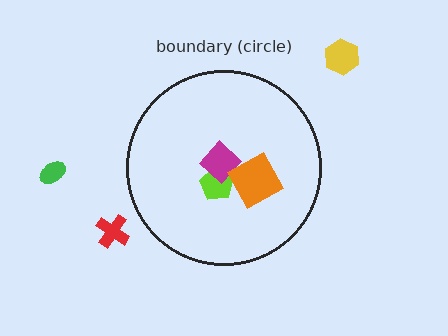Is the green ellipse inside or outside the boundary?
Outside.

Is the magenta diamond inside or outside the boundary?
Inside.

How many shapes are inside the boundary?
3 inside, 3 outside.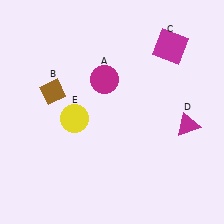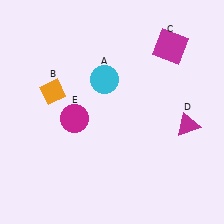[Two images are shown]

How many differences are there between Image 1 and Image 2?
There are 3 differences between the two images.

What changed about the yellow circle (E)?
In Image 1, E is yellow. In Image 2, it changed to magenta.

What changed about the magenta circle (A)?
In Image 1, A is magenta. In Image 2, it changed to cyan.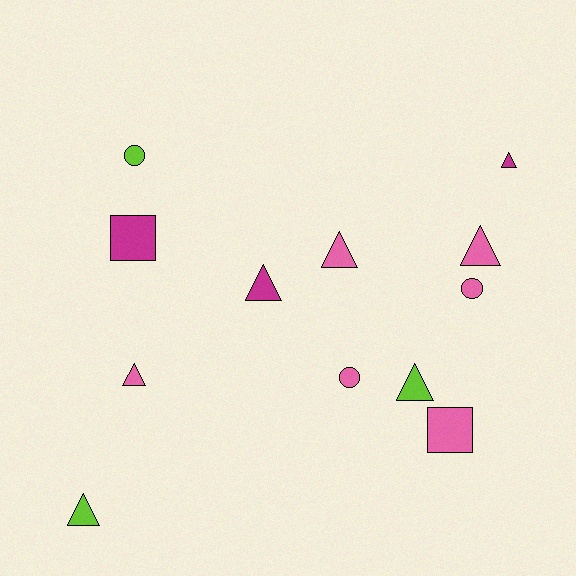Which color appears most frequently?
Pink, with 6 objects.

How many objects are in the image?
There are 12 objects.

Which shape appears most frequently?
Triangle, with 7 objects.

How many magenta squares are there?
There is 1 magenta square.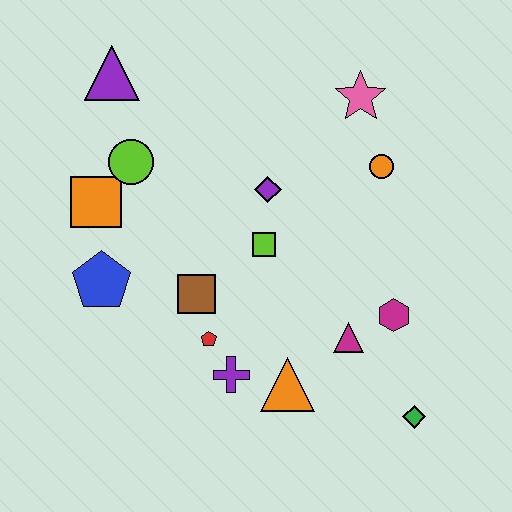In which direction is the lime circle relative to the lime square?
The lime circle is to the left of the lime square.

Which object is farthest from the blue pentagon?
The green diamond is farthest from the blue pentagon.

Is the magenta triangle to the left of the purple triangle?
No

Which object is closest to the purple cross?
The red pentagon is closest to the purple cross.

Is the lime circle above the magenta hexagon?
Yes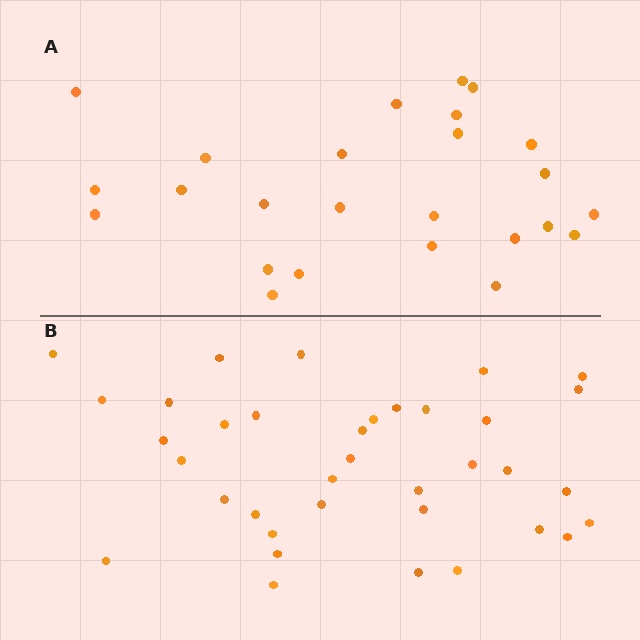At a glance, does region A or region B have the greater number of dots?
Region B (the bottom region) has more dots.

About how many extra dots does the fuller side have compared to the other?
Region B has roughly 12 or so more dots than region A.